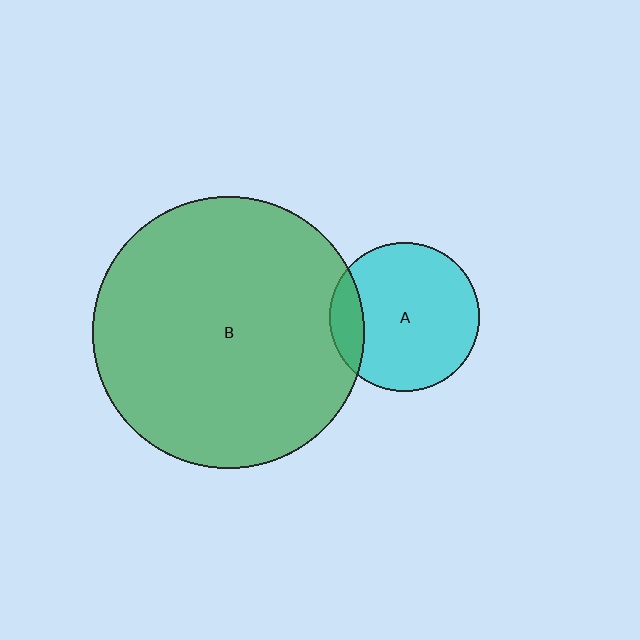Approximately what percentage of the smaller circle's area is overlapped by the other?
Approximately 15%.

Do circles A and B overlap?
Yes.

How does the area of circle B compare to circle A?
Approximately 3.3 times.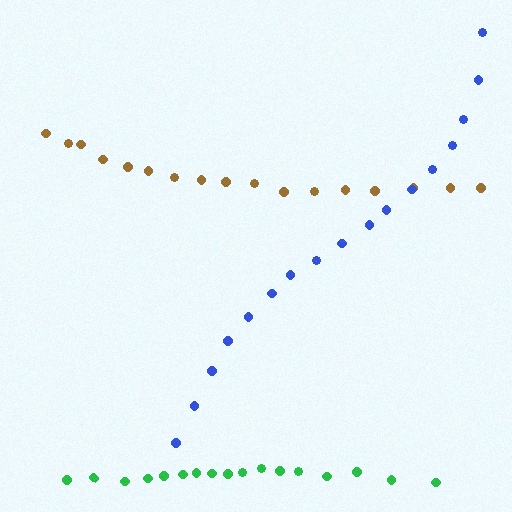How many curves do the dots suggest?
There are 3 distinct paths.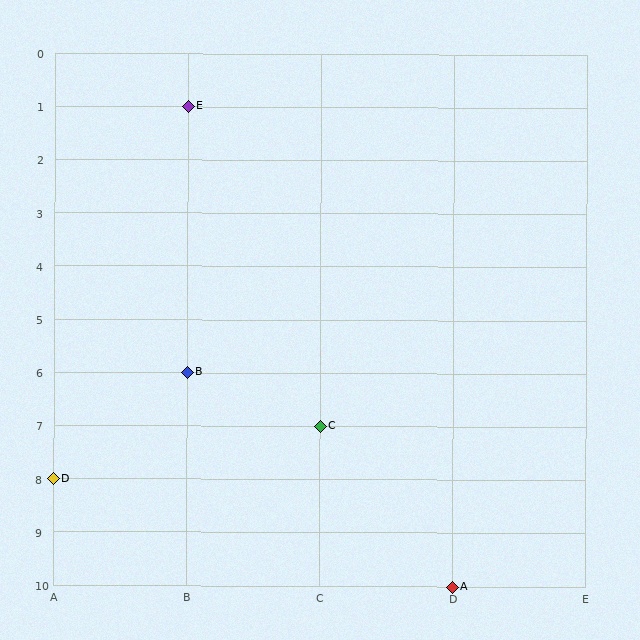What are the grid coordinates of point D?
Point D is at grid coordinates (A, 8).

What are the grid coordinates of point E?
Point E is at grid coordinates (B, 1).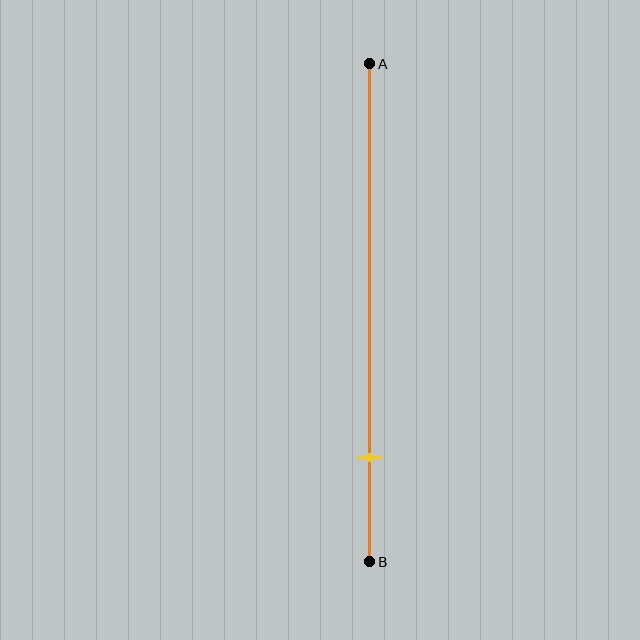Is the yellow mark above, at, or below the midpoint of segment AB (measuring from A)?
The yellow mark is below the midpoint of segment AB.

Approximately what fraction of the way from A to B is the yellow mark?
The yellow mark is approximately 80% of the way from A to B.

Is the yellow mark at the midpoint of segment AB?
No, the mark is at about 80% from A, not at the 50% midpoint.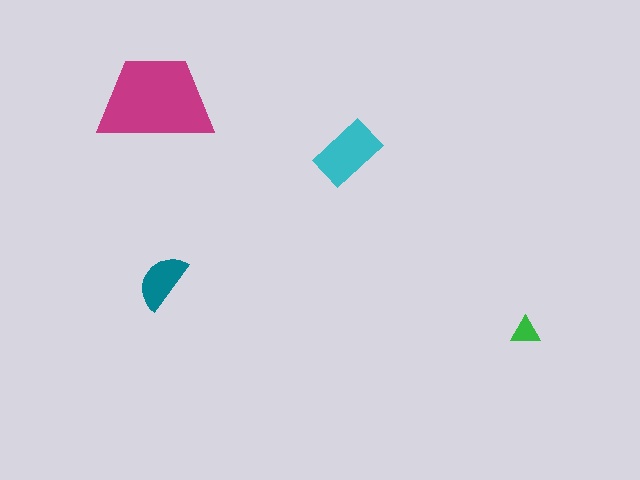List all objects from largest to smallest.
The magenta trapezoid, the cyan rectangle, the teal semicircle, the green triangle.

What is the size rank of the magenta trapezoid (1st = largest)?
1st.